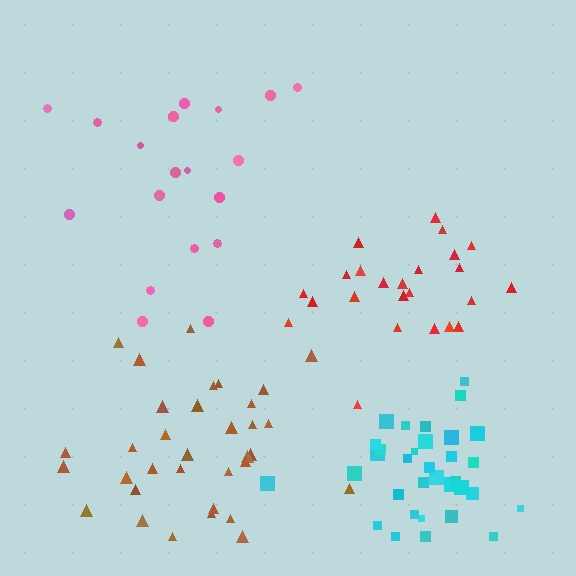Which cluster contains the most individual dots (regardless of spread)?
Brown (34).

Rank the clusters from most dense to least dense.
cyan, red, brown, pink.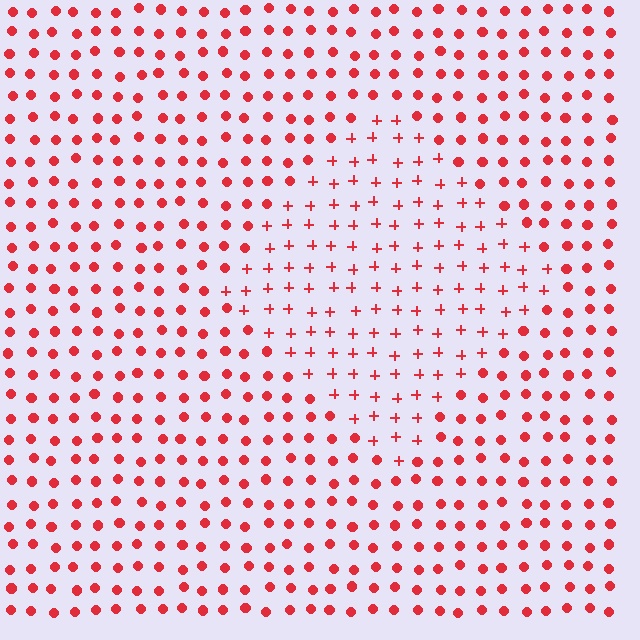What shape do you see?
I see a diamond.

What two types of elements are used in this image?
The image uses plus signs inside the diamond region and circles outside it.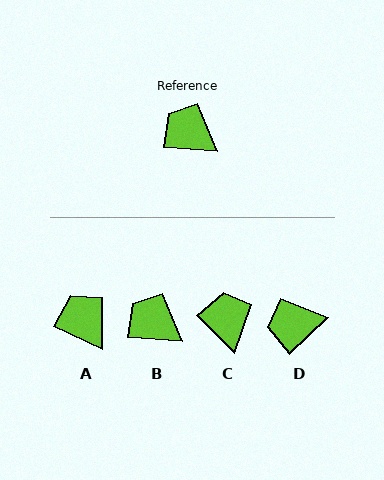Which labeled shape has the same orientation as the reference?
B.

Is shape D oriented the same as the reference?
No, it is off by about 47 degrees.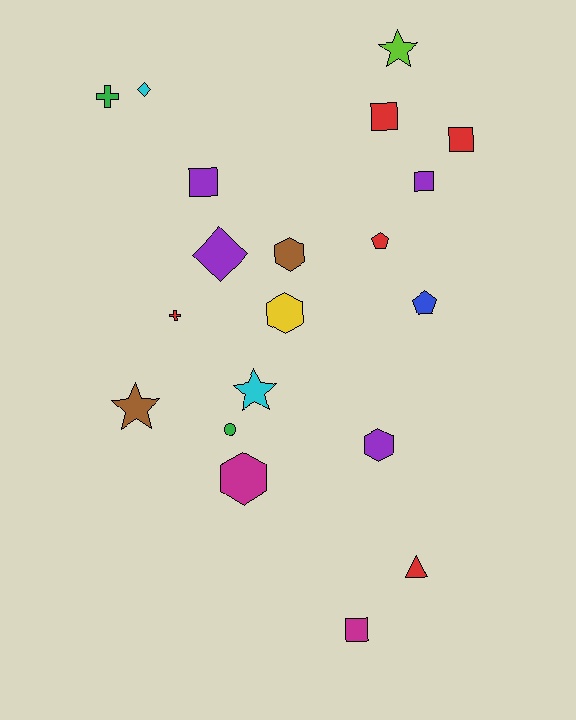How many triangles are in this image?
There is 1 triangle.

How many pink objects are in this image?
There are no pink objects.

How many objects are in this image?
There are 20 objects.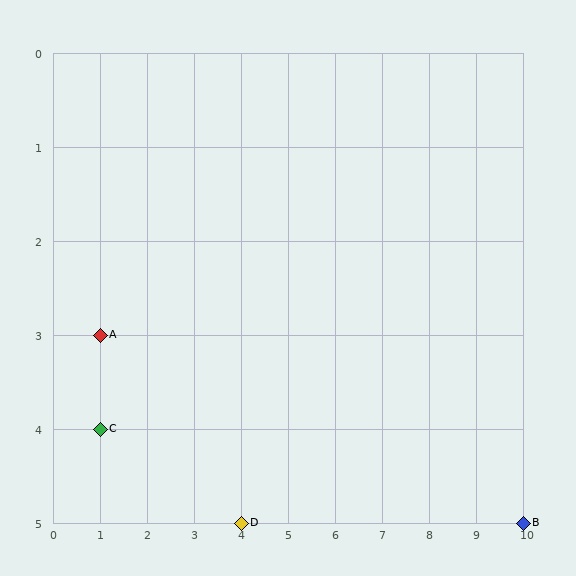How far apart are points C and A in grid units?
Points C and A are 1 row apart.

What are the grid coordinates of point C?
Point C is at grid coordinates (1, 4).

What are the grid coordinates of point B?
Point B is at grid coordinates (10, 5).